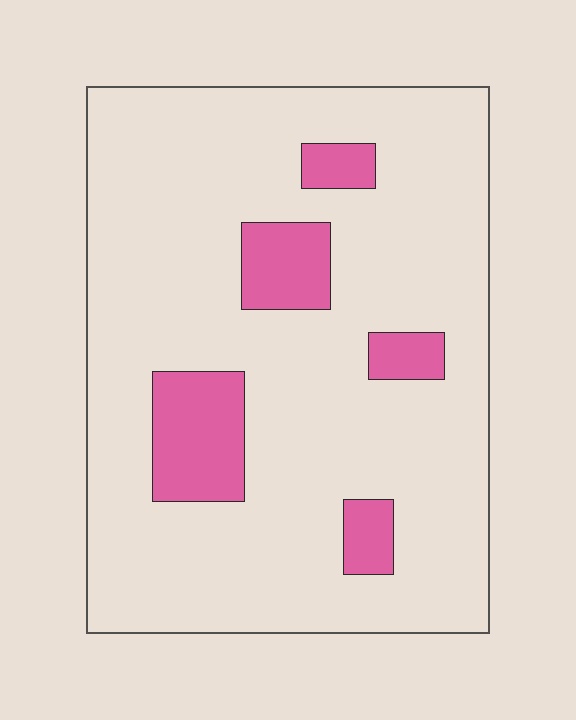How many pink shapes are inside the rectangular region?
5.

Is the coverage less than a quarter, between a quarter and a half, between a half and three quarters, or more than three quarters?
Less than a quarter.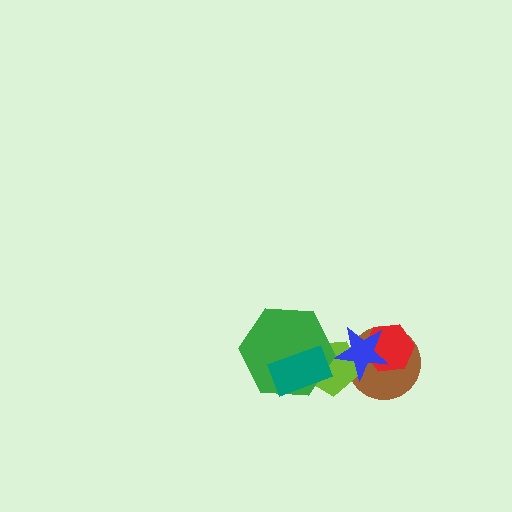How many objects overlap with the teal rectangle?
2 objects overlap with the teal rectangle.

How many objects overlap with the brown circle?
3 objects overlap with the brown circle.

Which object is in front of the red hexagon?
The blue star is in front of the red hexagon.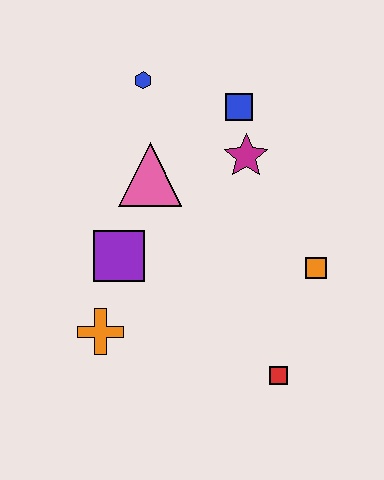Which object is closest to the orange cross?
The purple square is closest to the orange cross.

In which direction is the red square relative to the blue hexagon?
The red square is below the blue hexagon.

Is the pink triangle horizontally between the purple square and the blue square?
Yes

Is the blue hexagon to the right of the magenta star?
No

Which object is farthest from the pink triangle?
The red square is farthest from the pink triangle.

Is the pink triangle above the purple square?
Yes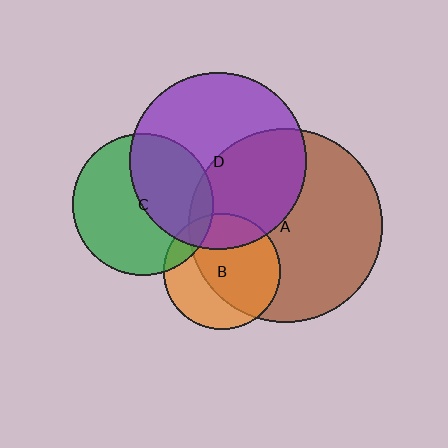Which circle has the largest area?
Circle A (brown).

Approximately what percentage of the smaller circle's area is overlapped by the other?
Approximately 10%.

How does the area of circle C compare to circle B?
Approximately 1.5 times.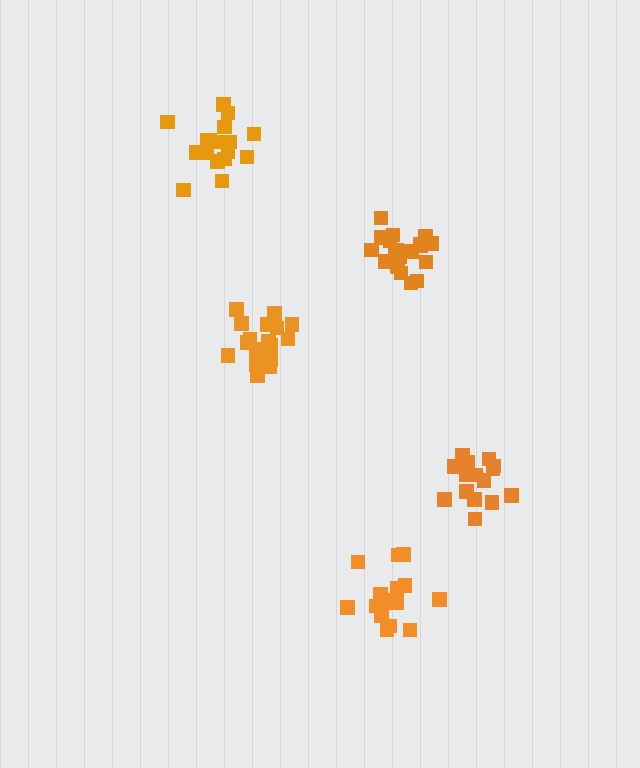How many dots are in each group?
Group 1: 18 dots, Group 2: 20 dots, Group 3: 16 dots, Group 4: 18 dots, Group 5: 15 dots (87 total).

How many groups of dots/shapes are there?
There are 5 groups.